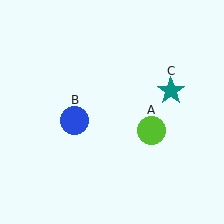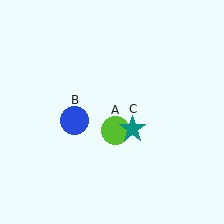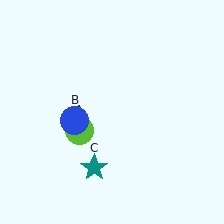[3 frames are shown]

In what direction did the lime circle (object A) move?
The lime circle (object A) moved left.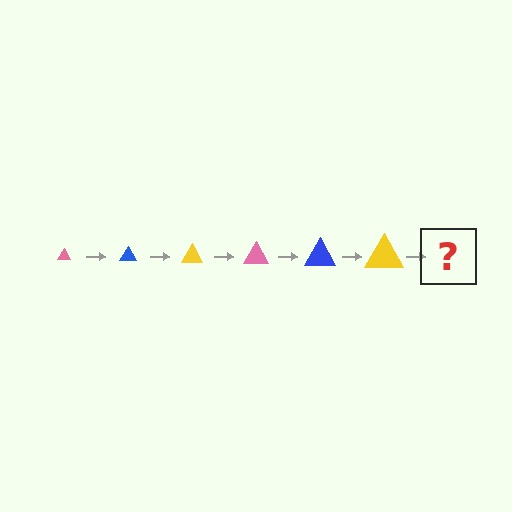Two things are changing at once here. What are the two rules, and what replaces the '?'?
The two rules are that the triangle grows larger each step and the color cycles through pink, blue, and yellow. The '?' should be a pink triangle, larger than the previous one.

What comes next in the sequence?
The next element should be a pink triangle, larger than the previous one.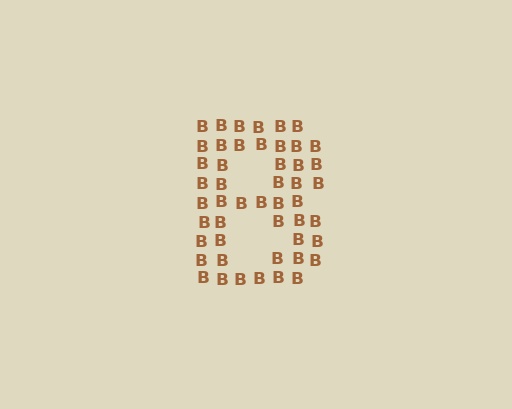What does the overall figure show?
The overall figure shows the letter B.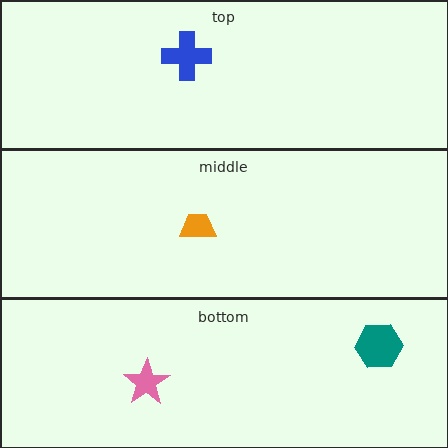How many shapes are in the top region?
1.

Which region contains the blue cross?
The top region.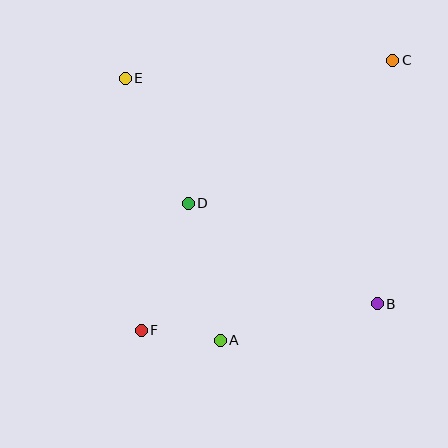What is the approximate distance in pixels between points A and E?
The distance between A and E is approximately 278 pixels.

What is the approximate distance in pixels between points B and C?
The distance between B and C is approximately 244 pixels.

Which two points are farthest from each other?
Points C and F are farthest from each other.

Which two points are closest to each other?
Points A and F are closest to each other.